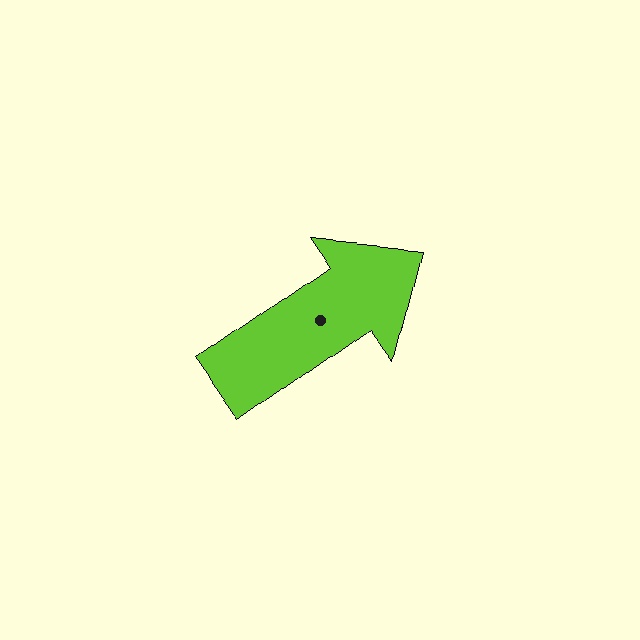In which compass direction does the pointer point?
Northeast.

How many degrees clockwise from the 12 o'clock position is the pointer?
Approximately 54 degrees.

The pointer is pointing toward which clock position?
Roughly 2 o'clock.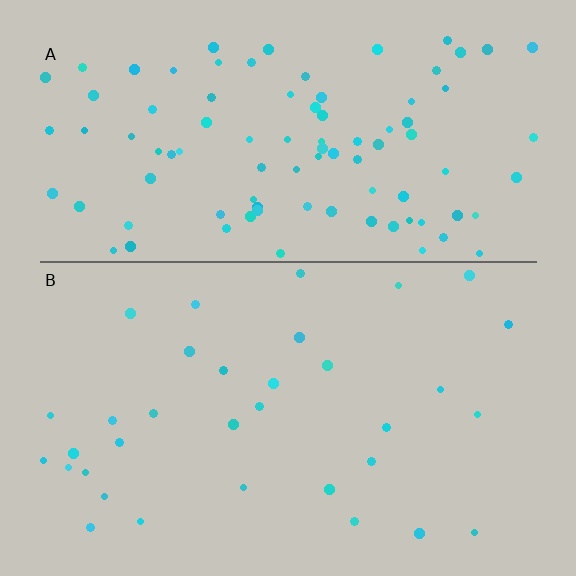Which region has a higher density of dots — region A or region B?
A (the top).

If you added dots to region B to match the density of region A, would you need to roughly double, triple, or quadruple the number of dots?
Approximately triple.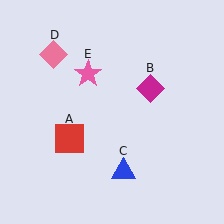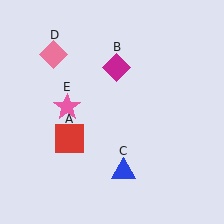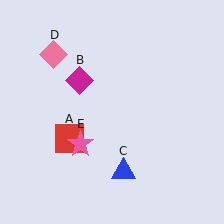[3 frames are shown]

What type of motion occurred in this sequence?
The magenta diamond (object B), pink star (object E) rotated counterclockwise around the center of the scene.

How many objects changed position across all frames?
2 objects changed position: magenta diamond (object B), pink star (object E).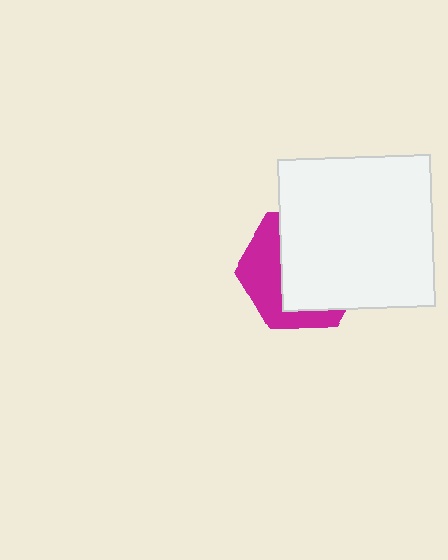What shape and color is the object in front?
The object in front is a white square.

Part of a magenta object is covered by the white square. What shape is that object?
It is a hexagon.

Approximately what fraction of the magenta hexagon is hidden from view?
Roughly 61% of the magenta hexagon is hidden behind the white square.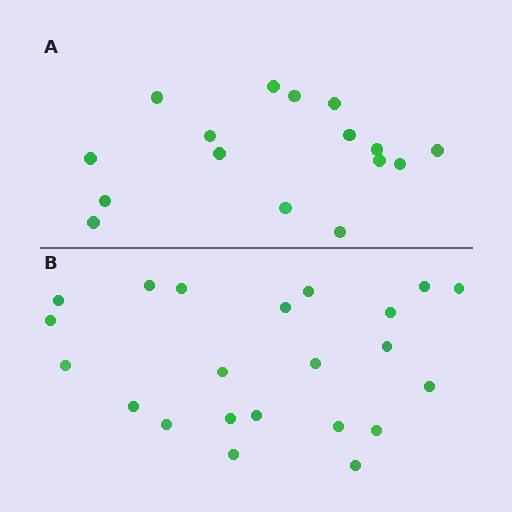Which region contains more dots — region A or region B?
Region B (the bottom region) has more dots.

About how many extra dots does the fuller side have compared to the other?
Region B has about 6 more dots than region A.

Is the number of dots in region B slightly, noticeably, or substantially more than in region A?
Region B has noticeably more, but not dramatically so. The ratio is roughly 1.4 to 1.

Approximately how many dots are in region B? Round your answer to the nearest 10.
About 20 dots. (The exact count is 22, which rounds to 20.)